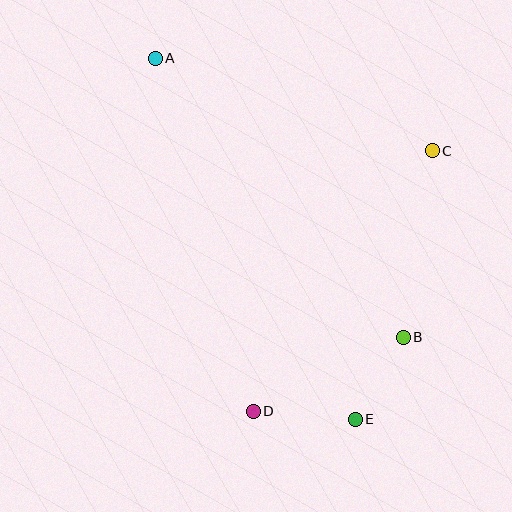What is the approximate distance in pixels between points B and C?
The distance between B and C is approximately 189 pixels.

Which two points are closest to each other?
Points B and E are closest to each other.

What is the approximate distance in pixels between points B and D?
The distance between B and D is approximately 167 pixels.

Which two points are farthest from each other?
Points A and E are farthest from each other.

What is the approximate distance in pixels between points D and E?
The distance between D and E is approximately 102 pixels.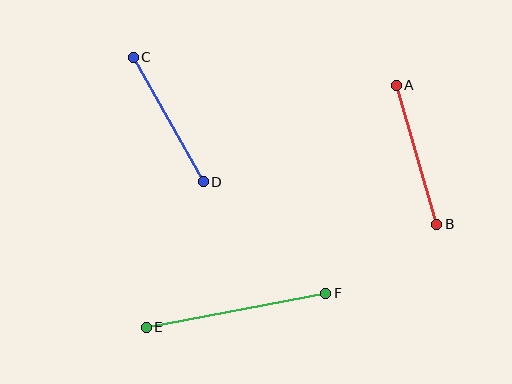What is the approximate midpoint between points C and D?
The midpoint is at approximately (168, 119) pixels.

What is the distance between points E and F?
The distance is approximately 183 pixels.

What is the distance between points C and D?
The distance is approximately 143 pixels.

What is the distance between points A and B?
The distance is approximately 145 pixels.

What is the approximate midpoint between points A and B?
The midpoint is at approximately (416, 155) pixels.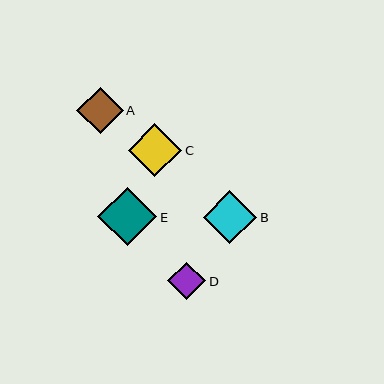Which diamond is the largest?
Diamond E is the largest with a size of approximately 59 pixels.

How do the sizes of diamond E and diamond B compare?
Diamond E and diamond B are approximately the same size.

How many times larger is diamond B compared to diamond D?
Diamond B is approximately 1.4 times the size of diamond D.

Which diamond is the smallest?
Diamond D is the smallest with a size of approximately 38 pixels.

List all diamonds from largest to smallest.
From largest to smallest: E, B, C, A, D.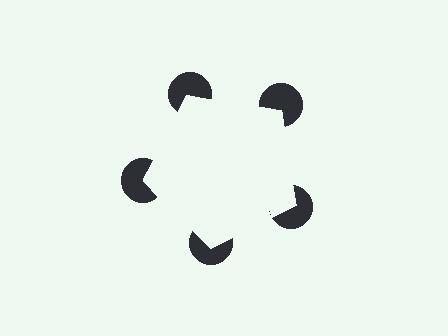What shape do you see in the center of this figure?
An illusory pentagon — its edges are inferred from the aligned wedge cuts in the pac-man discs, not physically drawn.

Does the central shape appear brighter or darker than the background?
It typically appears slightly brighter than the background, even though no actual brightness change is drawn.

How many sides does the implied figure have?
5 sides.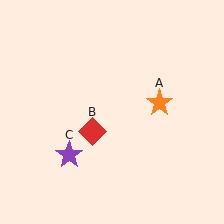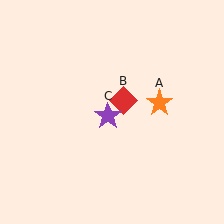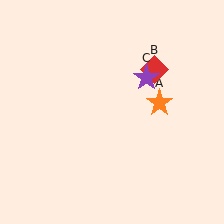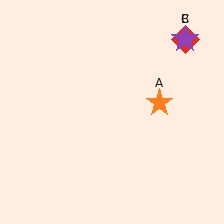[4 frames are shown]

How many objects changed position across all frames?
2 objects changed position: red diamond (object B), purple star (object C).